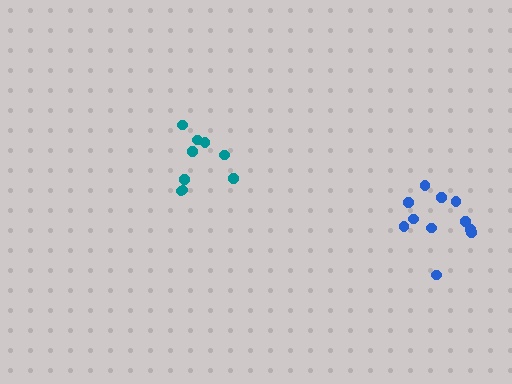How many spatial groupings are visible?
There are 2 spatial groupings.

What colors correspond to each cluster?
The clusters are colored: teal, blue.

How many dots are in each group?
Group 1: 9 dots, Group 2: 11 dots (20 total).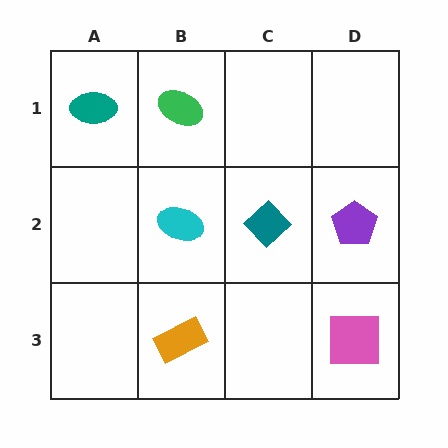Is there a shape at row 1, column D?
No, that cell is empty.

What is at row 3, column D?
A pink square.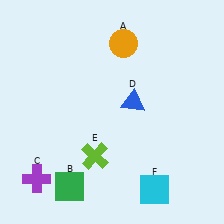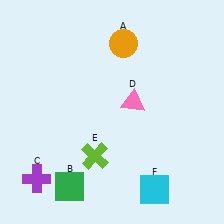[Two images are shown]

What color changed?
The triangle (D) changed from blue in Image 1 to pink in Image 2.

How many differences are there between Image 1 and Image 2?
There is 1 difference between the two images.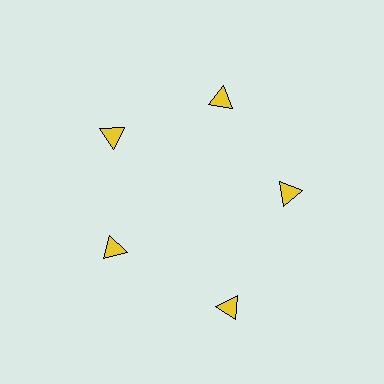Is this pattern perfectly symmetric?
No. The 5 yellow triangles are arranged in a ring, but one element near the 5 o'clock position is pushed outward from the center, breaking the 5-fold rotational symmetry.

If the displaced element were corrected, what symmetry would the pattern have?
It would have 5-fold rotational symmetry — the pattern would map onto itself every 72 degrees.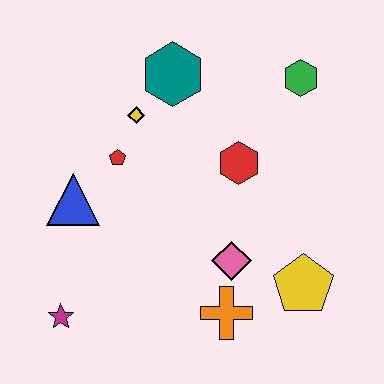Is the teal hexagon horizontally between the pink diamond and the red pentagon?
Yes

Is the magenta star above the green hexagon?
No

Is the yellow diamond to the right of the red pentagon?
Yes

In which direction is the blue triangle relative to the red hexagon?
The blue triangle is to the left of the red hexagon.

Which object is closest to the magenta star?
The blue triangle is closest to the magenta star.